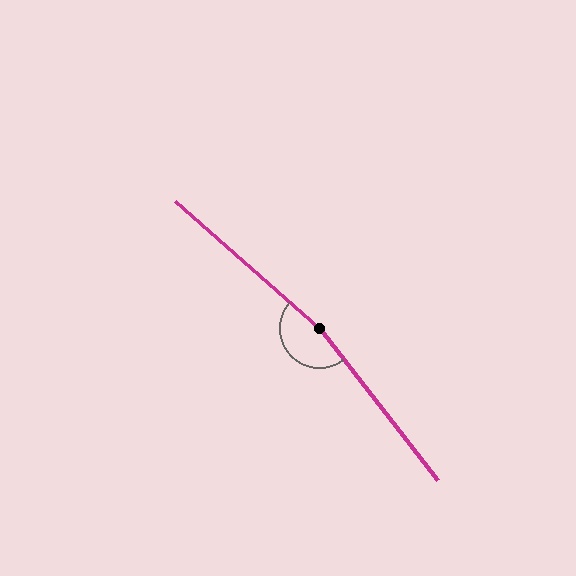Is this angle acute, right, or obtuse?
It is obtuse.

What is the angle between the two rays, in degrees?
Approximately 169 degrees.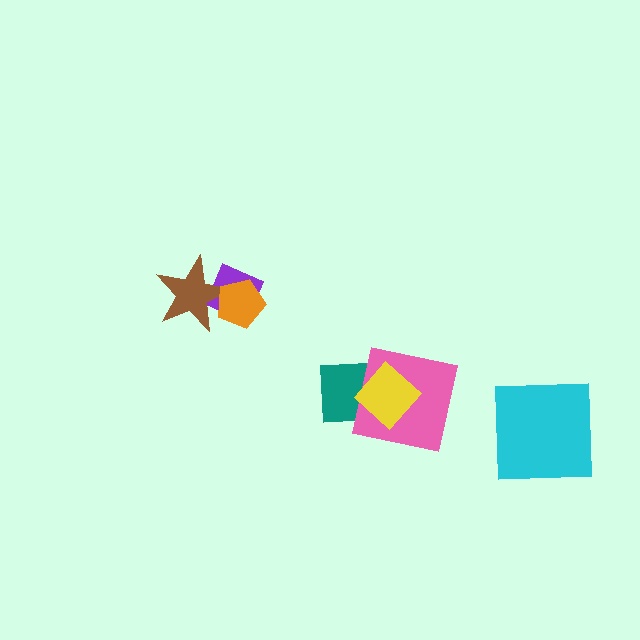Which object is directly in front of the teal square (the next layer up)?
The pink square is directly in front of the teal square.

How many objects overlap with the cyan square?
0 objects overlap with the cyan square.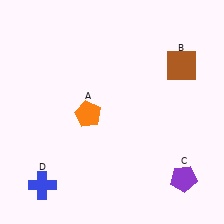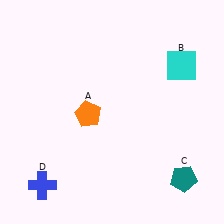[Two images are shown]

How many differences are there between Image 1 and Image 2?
There are 2 differences between the two images.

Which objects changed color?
B changed from brown to cyan. C changed from purple to teal.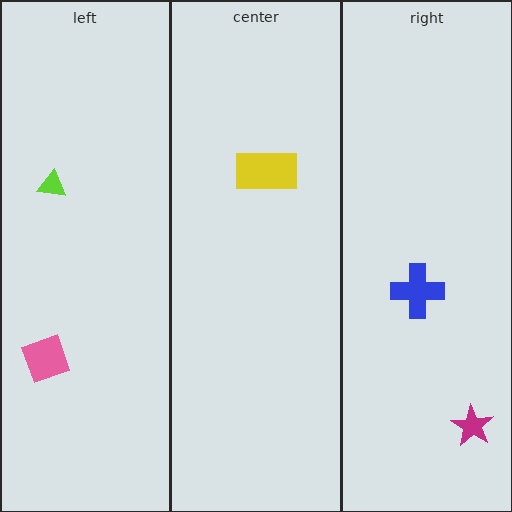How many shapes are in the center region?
1.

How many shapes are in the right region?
2.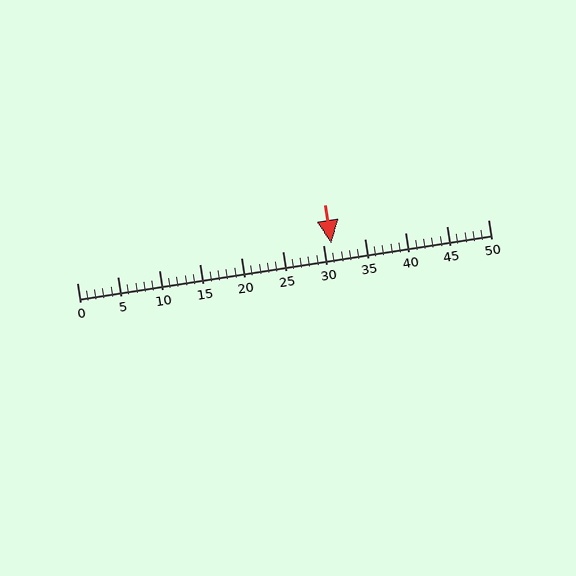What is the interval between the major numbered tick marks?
The major tick marks are spaced 5 units apart.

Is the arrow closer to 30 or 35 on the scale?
The arrow is closer to 30.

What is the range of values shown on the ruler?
The ruler shows values from 0 to 50.